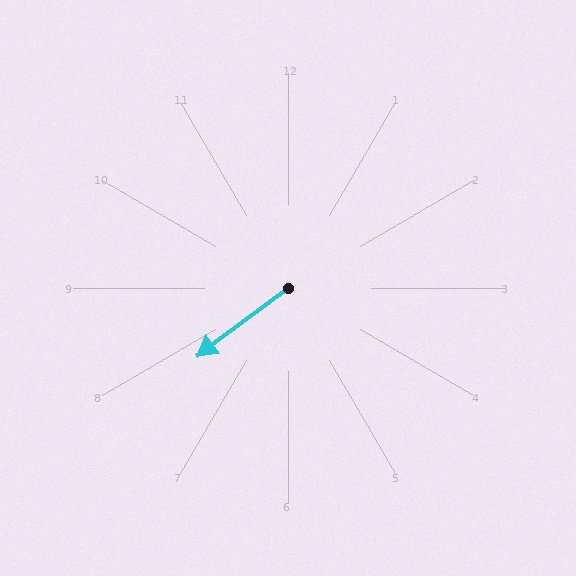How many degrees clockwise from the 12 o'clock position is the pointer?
Approximately 233 degrees.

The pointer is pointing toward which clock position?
Roughly 8 o'clock.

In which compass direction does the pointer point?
Southwest.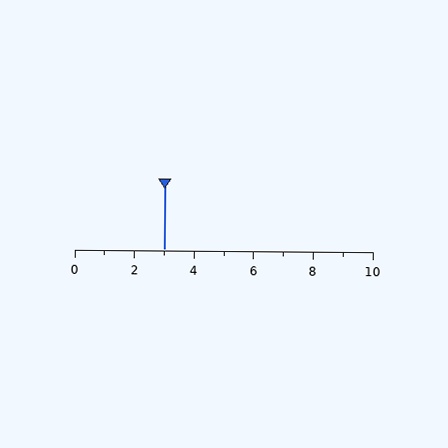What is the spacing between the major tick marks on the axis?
The major ticks are spaced 2 apart.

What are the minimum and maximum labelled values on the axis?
The axis runs from 0 to 10.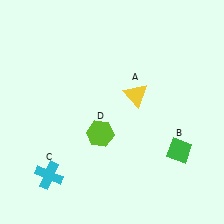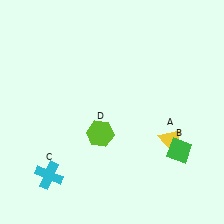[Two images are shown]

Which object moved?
The yellow triangle (A) moved down.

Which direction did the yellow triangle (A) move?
The yellow triangle (A) moved down.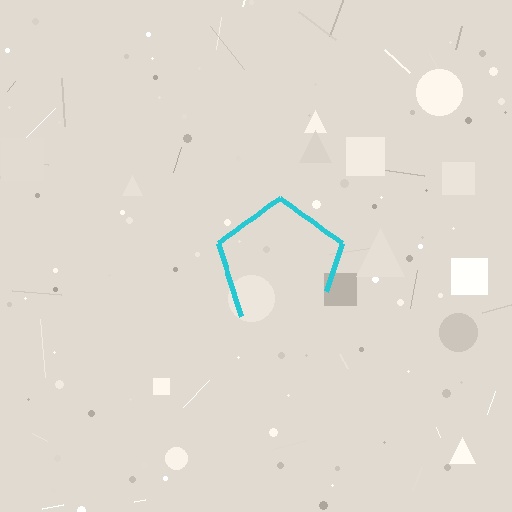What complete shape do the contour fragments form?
The contour fragments form a pentagon.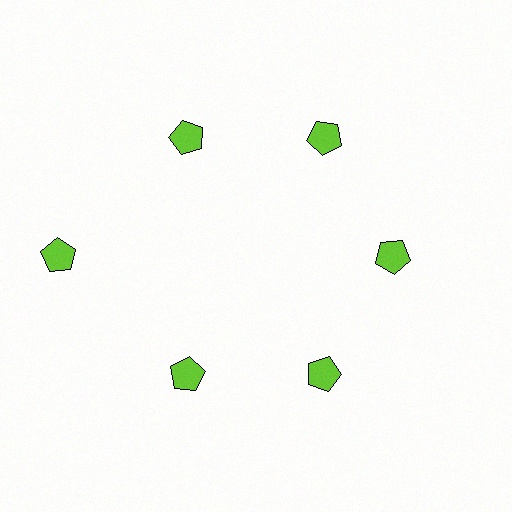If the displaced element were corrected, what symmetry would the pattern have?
It would have 6-fold rotational symmetry — the pattern would map onto itself every 60 degrees.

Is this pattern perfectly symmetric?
No. The 6 lime pentagons are arranged in a ring, but one element near the 9 o'clock position is pushed outward from the center, breaking the 6-fold rotational symmetry.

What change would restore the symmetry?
The symmetry would be restored by moving it inward, back onto the ring so that all 6 pentagons sit at equal angles and equal distance from the center.